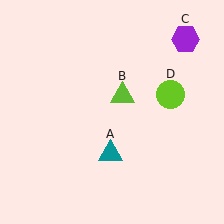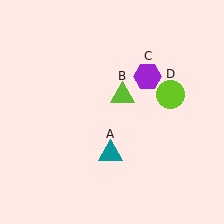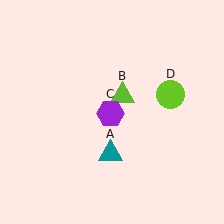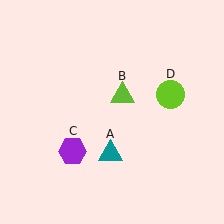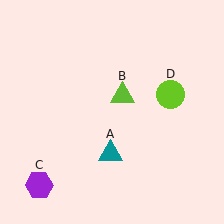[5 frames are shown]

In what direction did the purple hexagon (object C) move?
The purple hexagon (object C) moved down and to the left.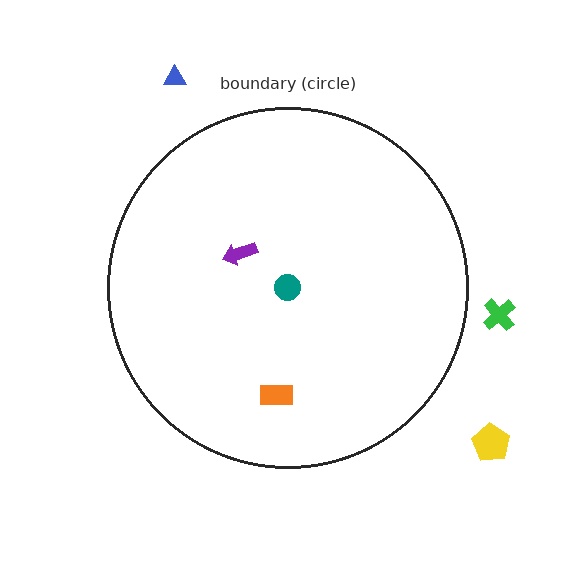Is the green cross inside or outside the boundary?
Outside.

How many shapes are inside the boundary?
3 inside, 3 outside.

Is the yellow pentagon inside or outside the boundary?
Outside.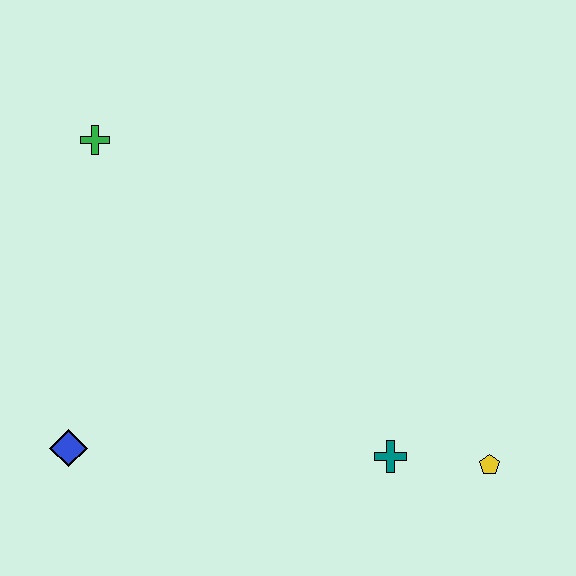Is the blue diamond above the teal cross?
Yes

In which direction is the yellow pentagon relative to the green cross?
The yellow pentagon is to the right of the green cross.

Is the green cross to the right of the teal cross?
No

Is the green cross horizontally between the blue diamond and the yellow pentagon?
Yes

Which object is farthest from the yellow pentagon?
The green cross is farthest from the yellow pentagon.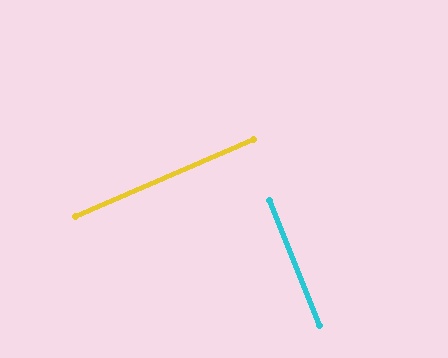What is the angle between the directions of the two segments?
Approximately 88 degrees.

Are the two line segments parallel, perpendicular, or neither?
Perpendicular — they meet at approximately 88°.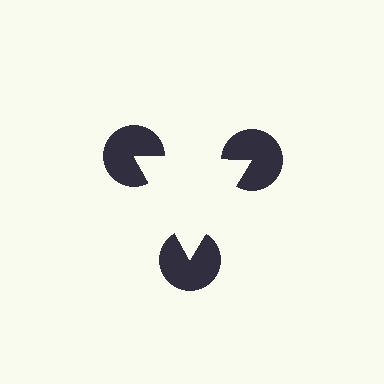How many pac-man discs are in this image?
There are 3 — one at each vertex of the illusory triangle.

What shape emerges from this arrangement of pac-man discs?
An illusory triangle — its edges are inferred from the aligned wedge cuts in the pac-man discs, not physically drawn.